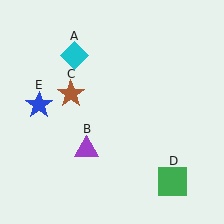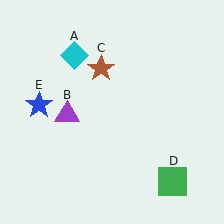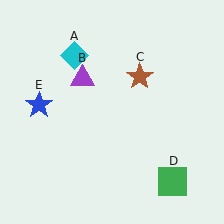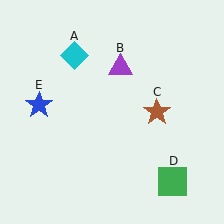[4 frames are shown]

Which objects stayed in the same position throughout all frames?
Cyan diamond (object A) and green square (object D) and blue star (object E) remained stationary.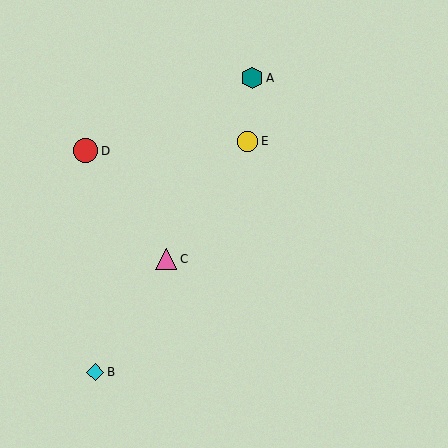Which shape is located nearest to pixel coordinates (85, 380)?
The cyan diamond (labeled B) at (95, 372) is nearest to that location.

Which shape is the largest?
The red circle (labeled D) is the largest.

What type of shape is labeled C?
Shape C is a pink triangle.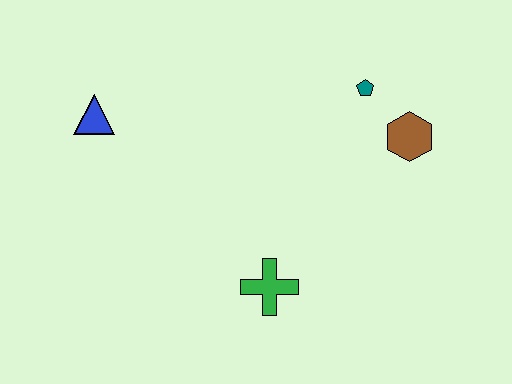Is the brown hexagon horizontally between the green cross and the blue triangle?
No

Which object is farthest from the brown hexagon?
The blue triangle is farthest from the brown hexagon.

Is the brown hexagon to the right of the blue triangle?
Yes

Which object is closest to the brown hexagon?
The teal pentagon is closest to the brown hexagon.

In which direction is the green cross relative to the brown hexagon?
The green cross is below the brown hexagon.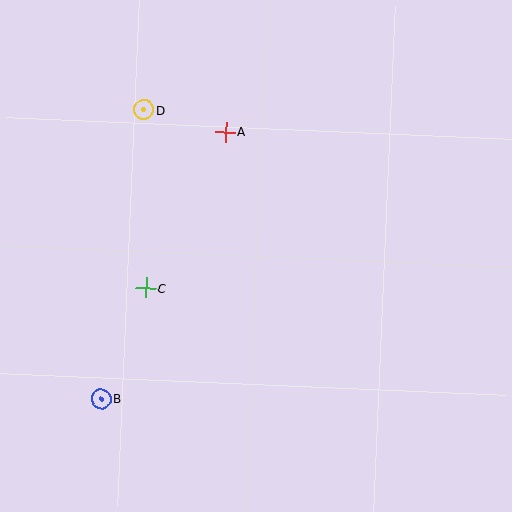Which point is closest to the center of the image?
Point C at (146, 288) is closest to the center.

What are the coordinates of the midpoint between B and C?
The midpoint between B and C is at (123, 343).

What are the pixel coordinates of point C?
Point C is at (146, 288).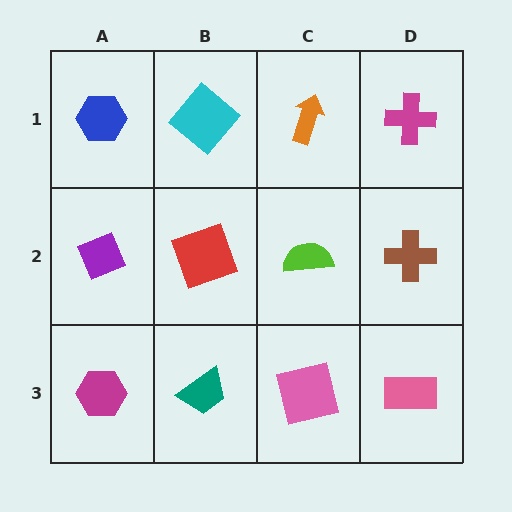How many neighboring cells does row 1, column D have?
2.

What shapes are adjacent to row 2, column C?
An orange arrow (row 1, column C), a pink square (row 3, column C), a red square (row 2, column B), a brown cross (row 2, column D).